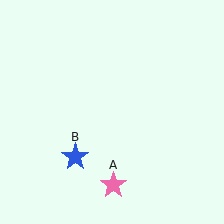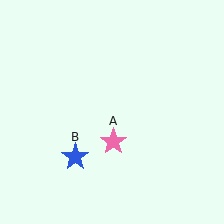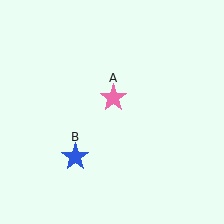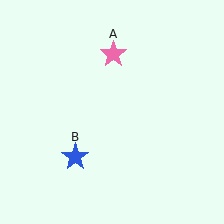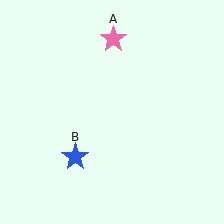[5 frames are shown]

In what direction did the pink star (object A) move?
The pink star (object A) moved up.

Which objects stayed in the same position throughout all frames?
Blue star (object B) remained stationary.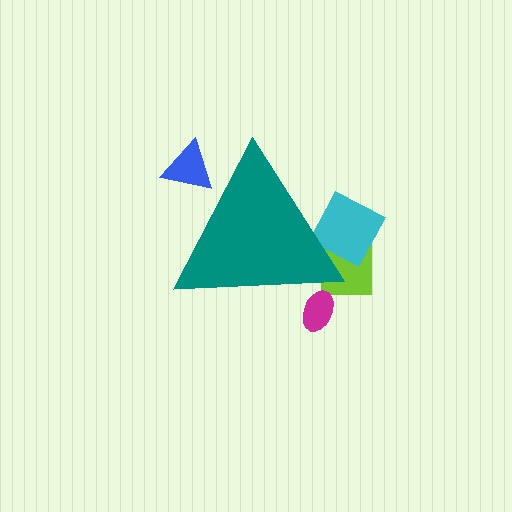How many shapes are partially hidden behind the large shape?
4 shapes are partially hidden.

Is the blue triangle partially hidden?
Yes, the blue triangle is partially hidden behind the teal triangle.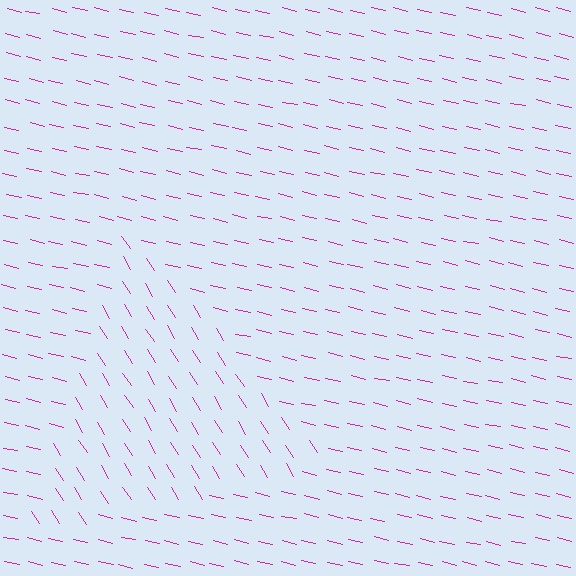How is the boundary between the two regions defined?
The boundary is defined purely by a change in line orientation (approximately 45 degrees difference). All lines are the same color and thickness.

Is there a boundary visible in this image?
Yes, there is a texture boundary formed by a change in line orientation.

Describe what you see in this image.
The image is filled with small magenta line segments. A triangle region in the image has lines oriented differently from the surrounding lines, creating a visible texture boundary.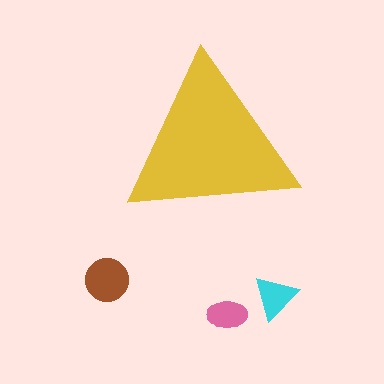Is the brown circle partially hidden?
No, the brown circle is fully visible.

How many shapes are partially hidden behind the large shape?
0 shapes are partially hidden.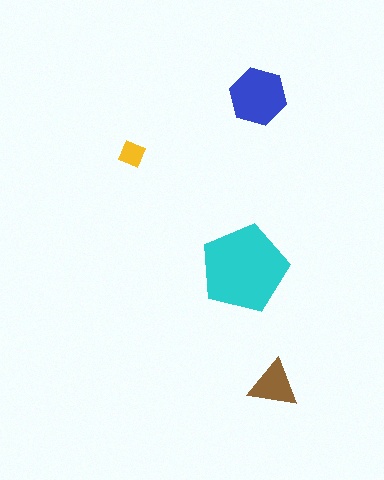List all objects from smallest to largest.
The yellow diamond, the brown triangle, the blue hexagon, the cyan pentagon.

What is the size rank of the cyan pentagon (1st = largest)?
1st.